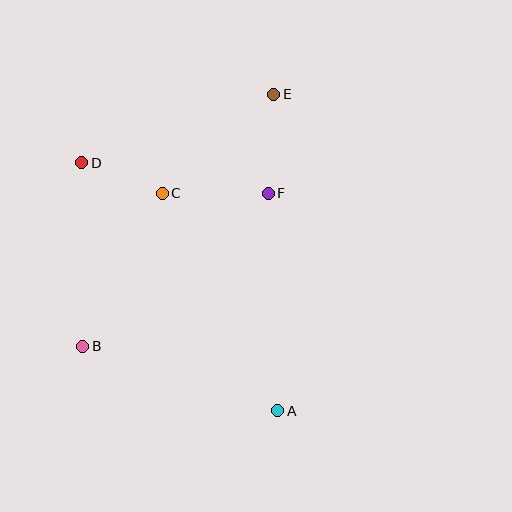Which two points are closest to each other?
Points C and D are closest to each other.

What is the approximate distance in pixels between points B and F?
The distance between B and F is approximately 241 pixels.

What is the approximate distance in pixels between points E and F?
The distance between E and F is approximately 99 pixels.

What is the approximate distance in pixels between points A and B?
The distance between A and B is approximately 206 pixels.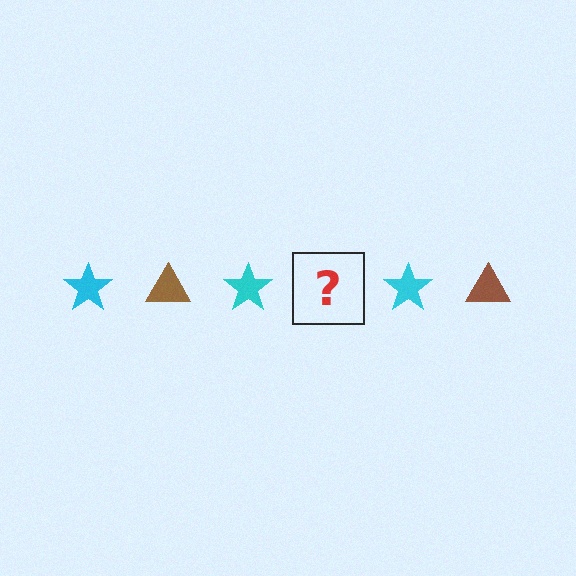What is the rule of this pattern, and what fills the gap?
The rule is that the pattern alternates between cyan star and brown triangle. The gap should be filled with a brown triangle.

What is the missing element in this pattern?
The missing element is a brown triangle.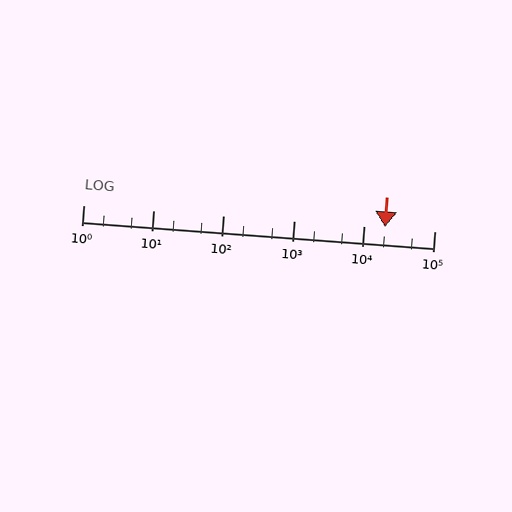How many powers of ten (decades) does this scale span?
The scale spans 5 decades, from 1 to 100000.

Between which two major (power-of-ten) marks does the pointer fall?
The pointer is between 10000 and 100000.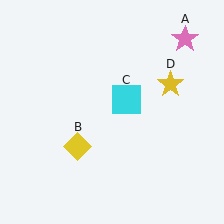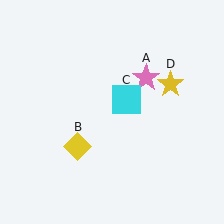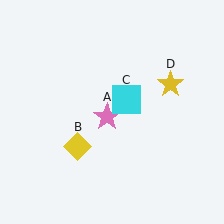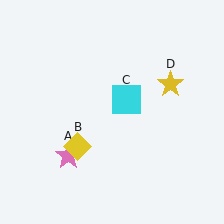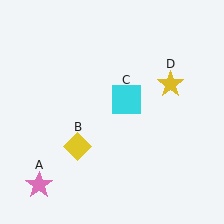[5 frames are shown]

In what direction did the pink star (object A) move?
The pink star (object A) moved down and to the left.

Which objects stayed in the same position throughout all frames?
Yellow diamond (object B) and cyan square (object C) and yellow star (object D) remained stationary.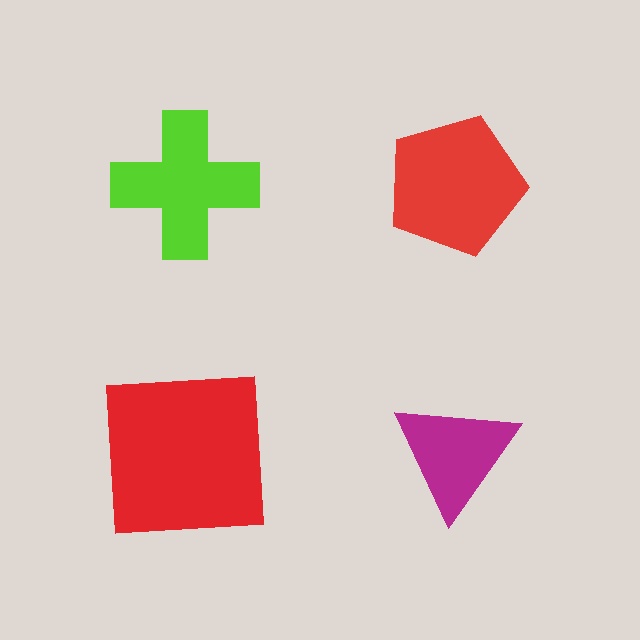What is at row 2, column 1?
A red square.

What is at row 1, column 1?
A lime cross.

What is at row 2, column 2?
A magenta triangle.